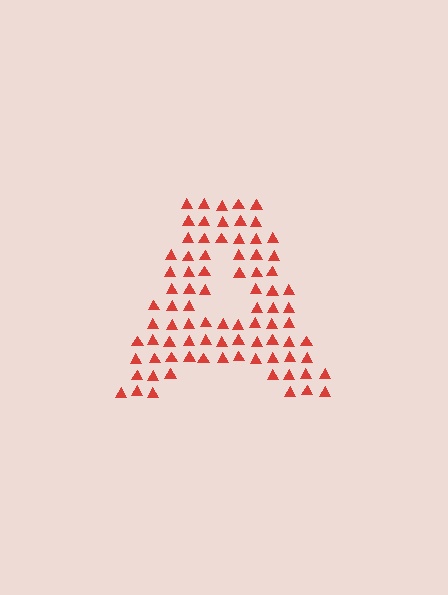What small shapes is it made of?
It is made of small triangles.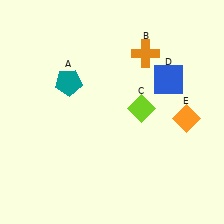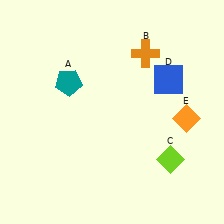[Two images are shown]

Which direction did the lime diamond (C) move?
The lime diamond (C) moved down.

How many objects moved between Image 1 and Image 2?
1 object moved between the two images.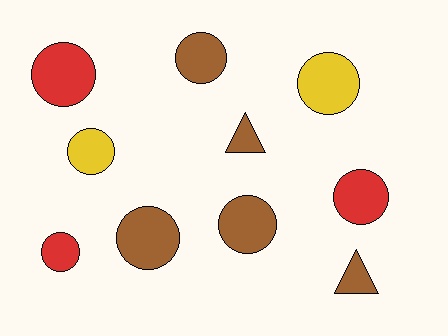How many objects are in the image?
There are 10 objects.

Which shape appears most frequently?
Circle, with 8 objects.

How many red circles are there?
There are 3 red circles.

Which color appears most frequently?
Brown, with 5 objects.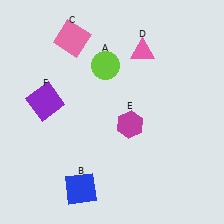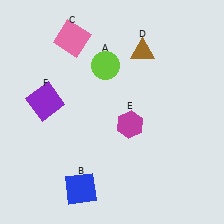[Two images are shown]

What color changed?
The triangle (D) changed from pink in Image 1 to brown in Image 2.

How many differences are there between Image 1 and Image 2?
There is 1 difference between the two images.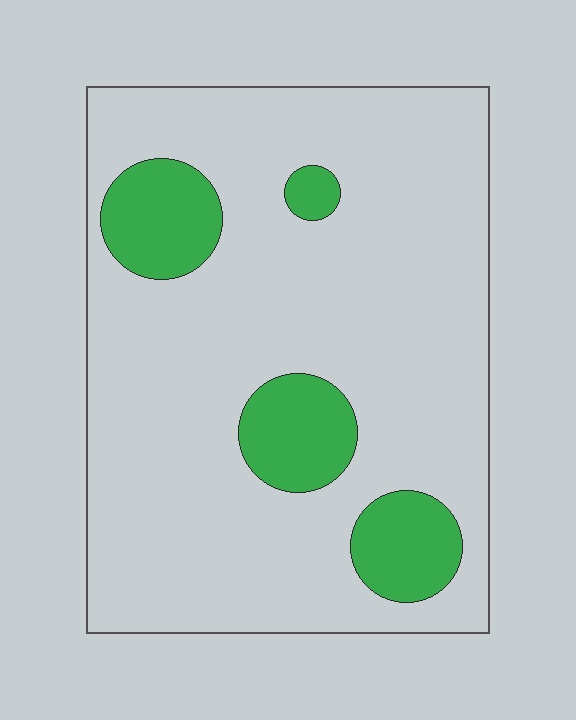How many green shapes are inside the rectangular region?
4.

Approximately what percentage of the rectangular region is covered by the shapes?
Approximately 15%.